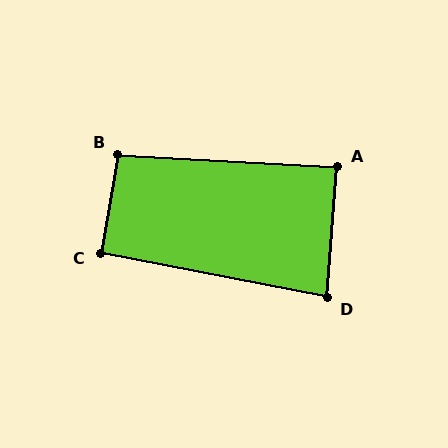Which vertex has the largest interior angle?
B, at approximately 97 degrees.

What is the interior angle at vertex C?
Approximately 91 degrees (approximately right).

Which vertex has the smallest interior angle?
D, at approximately 83 degrees.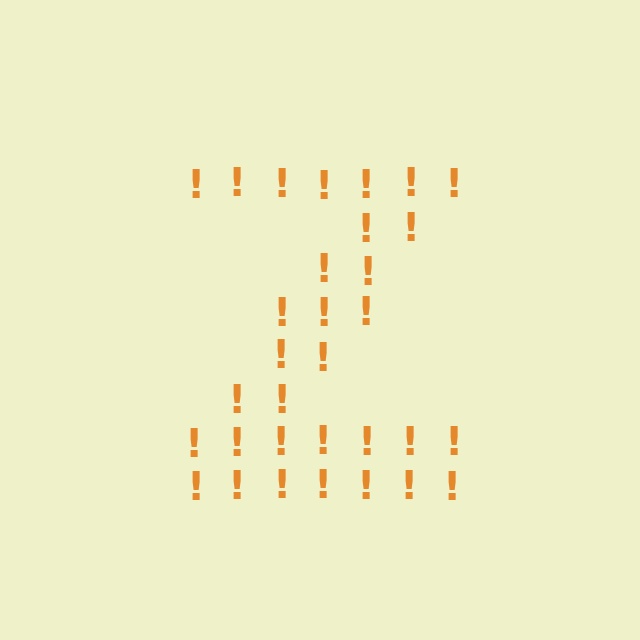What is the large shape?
The large shape is the letter Z.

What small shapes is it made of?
It is made of small exclamation marks.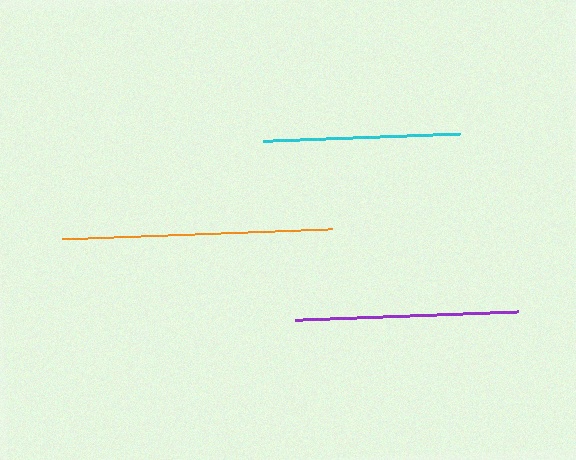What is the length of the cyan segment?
The cyan segment is approximately 197 pixels long.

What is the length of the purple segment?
The purple segment is approximately 223 pixels long.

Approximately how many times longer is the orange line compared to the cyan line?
The orange line is approximately 1.4 times the length of the cyan line.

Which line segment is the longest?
The orange line is the longest at approximately 269 pixels.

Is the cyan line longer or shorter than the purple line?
The purple line is longer than the cyan line.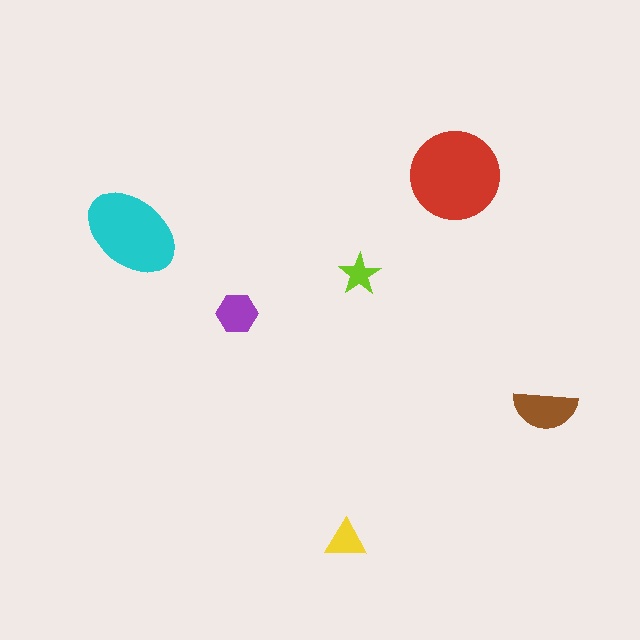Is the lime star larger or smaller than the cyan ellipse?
Smaller.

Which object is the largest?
The red circle.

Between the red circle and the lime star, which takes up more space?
The red circle.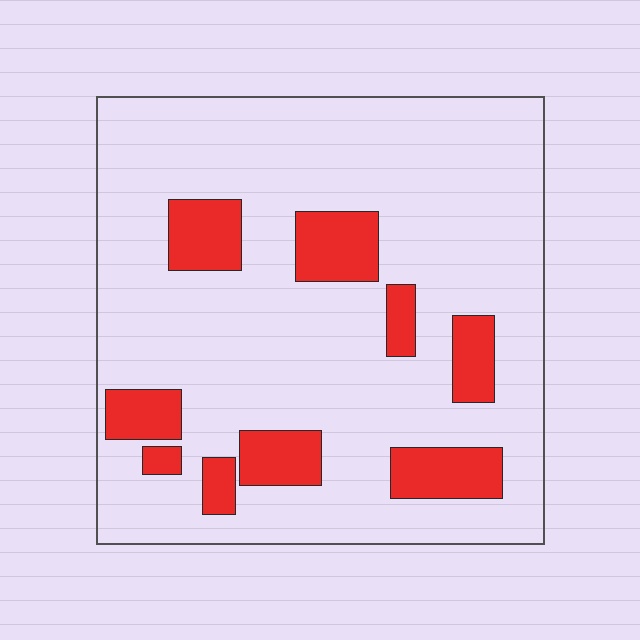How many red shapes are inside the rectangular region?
9.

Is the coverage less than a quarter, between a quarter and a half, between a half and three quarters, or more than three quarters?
Less than a quarter.